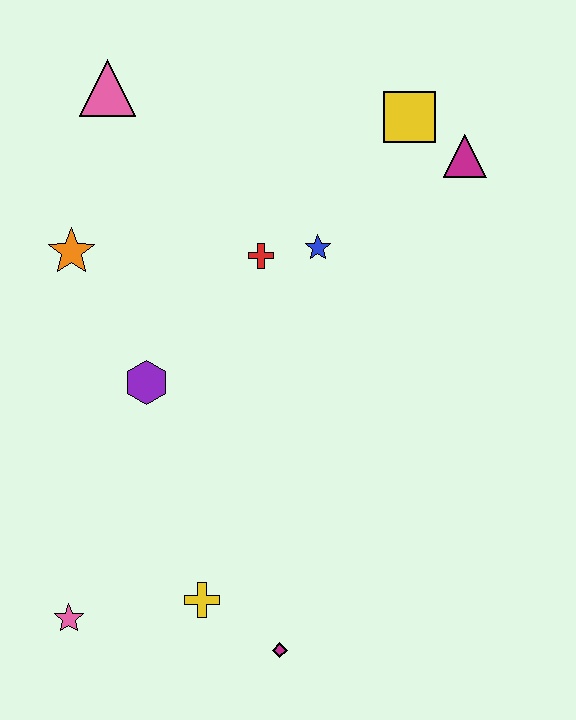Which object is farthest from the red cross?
The pink star is farthest from the red cross.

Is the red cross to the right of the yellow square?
No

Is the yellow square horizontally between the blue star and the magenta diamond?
No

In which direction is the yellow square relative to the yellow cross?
The yellow square is above the yellow cross.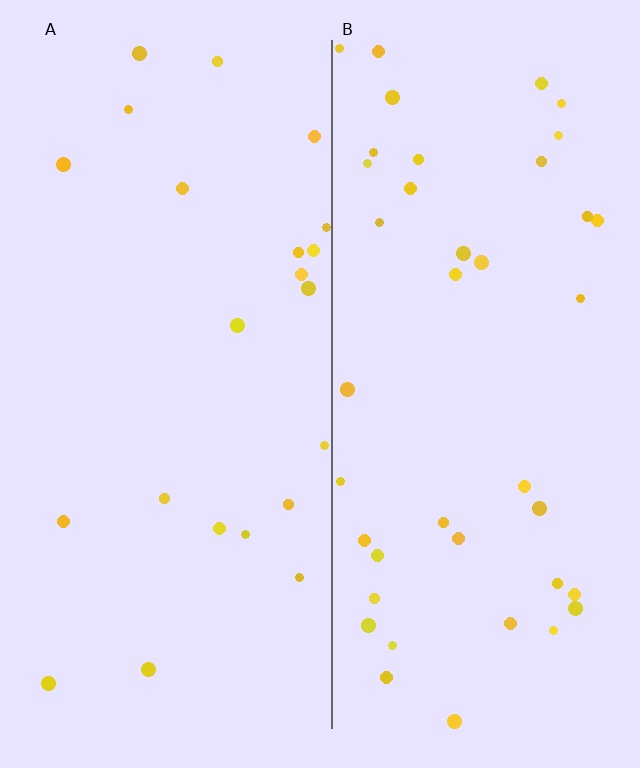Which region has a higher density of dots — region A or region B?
B (the right).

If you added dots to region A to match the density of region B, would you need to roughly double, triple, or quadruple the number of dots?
Approximately double.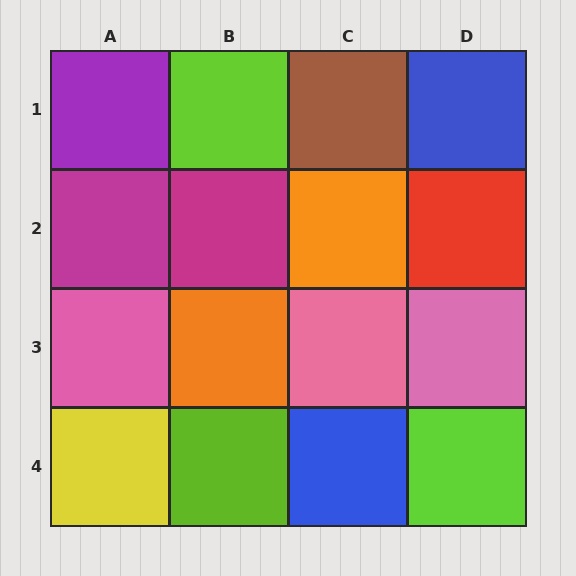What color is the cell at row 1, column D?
Blue.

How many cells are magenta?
2 cells are magenta.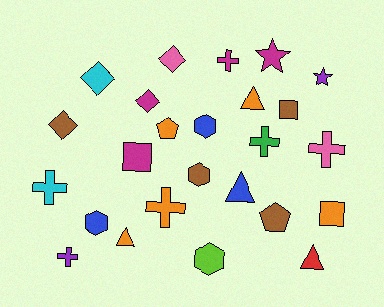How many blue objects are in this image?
There are 3 blue objects.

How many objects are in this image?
There are 25 objects.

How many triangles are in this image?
There are 4 triangles.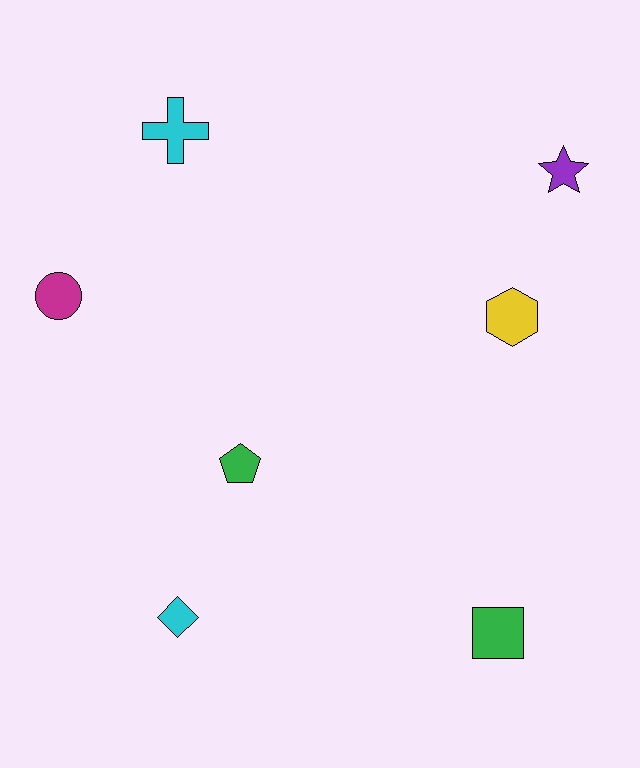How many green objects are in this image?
There are 2 green objects.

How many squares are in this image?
There is 1 square.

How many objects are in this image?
There are 7 objects.